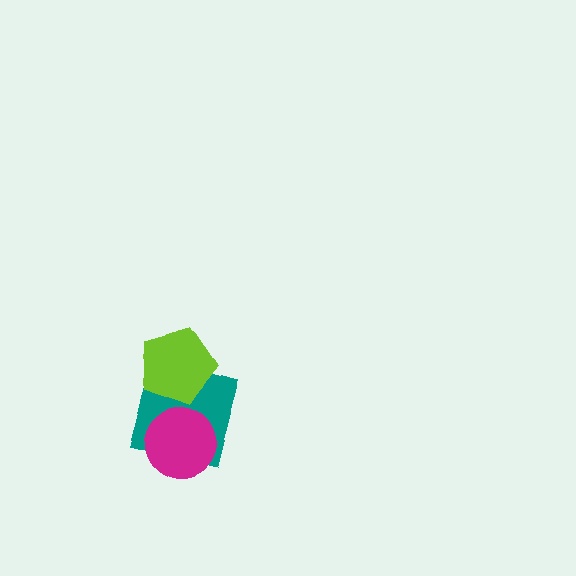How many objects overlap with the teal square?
2 objects overlap with the teal square.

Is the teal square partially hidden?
Yes, it is partially covered by another shape.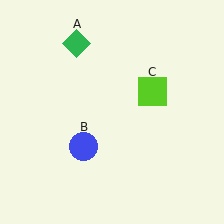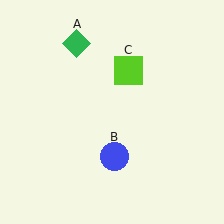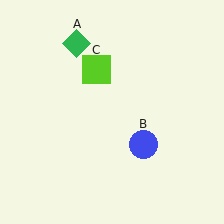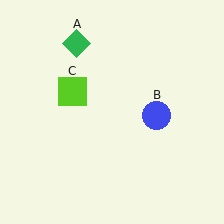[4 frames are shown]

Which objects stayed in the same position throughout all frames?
Green diamond (object A) remained stationary.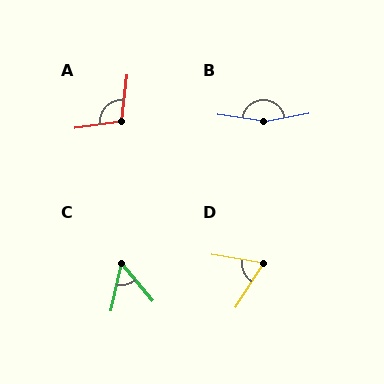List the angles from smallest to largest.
C (52°), D (66°), A (104°), B (161°).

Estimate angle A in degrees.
Approximately 104 degrees.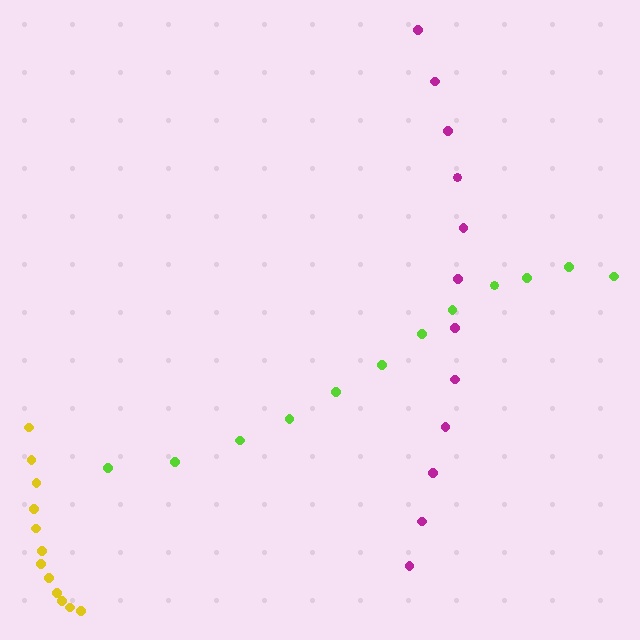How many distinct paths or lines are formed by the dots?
There are 3 distinct paths.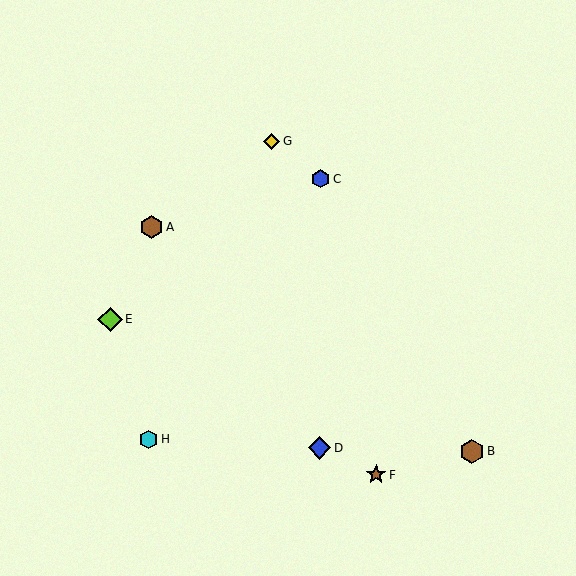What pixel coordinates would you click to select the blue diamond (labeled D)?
Click at (320, 448) to select the blue diamond D.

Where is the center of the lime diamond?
The center of the lime diamond is at (110, 319).